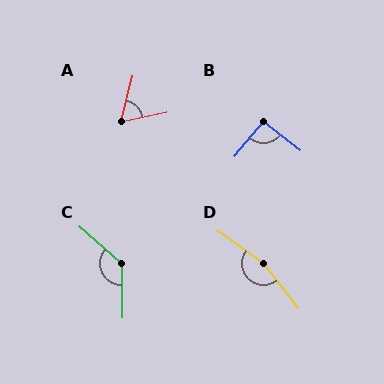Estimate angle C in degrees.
Approximately 132 degrees.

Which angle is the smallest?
A, at approximately 63 degrees.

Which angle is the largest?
D, at approximately 164 degrees.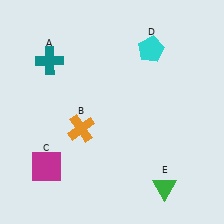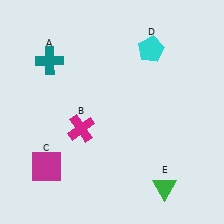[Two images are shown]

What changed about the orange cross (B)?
In Image 1, B is orange. In Image 2, it changed to magenta.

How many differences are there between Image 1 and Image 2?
There is 1 difference between the two images.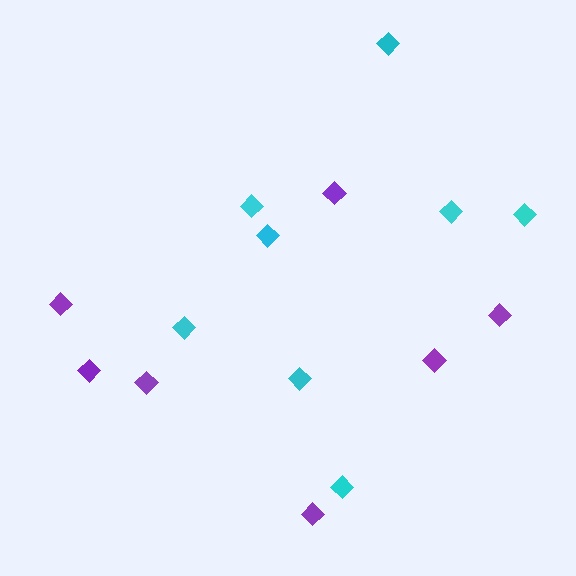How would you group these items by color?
There are 2 groups: one group of purple diamonds (7) and one group of cyan diamonds (8).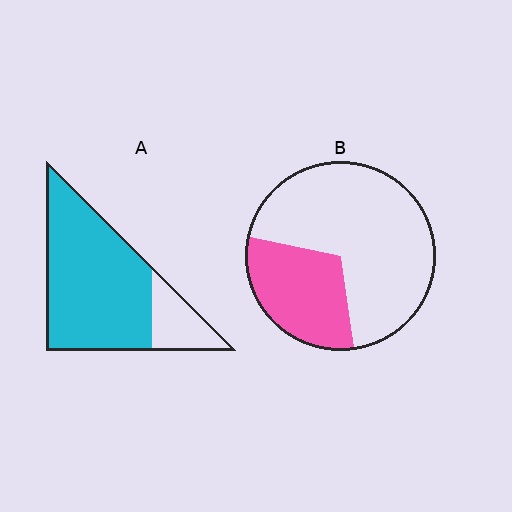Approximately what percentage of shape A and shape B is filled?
A is approximately 80% and B is approximately 30%.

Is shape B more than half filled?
No.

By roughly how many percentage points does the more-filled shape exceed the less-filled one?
By roughly 50 percentage points (A over B).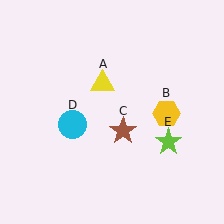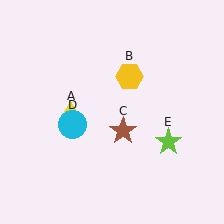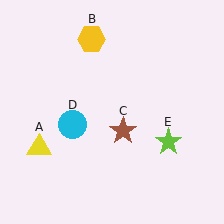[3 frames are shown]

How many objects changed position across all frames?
2 objects changed position: yellow triangle (object A), yellow hexagon (object B).